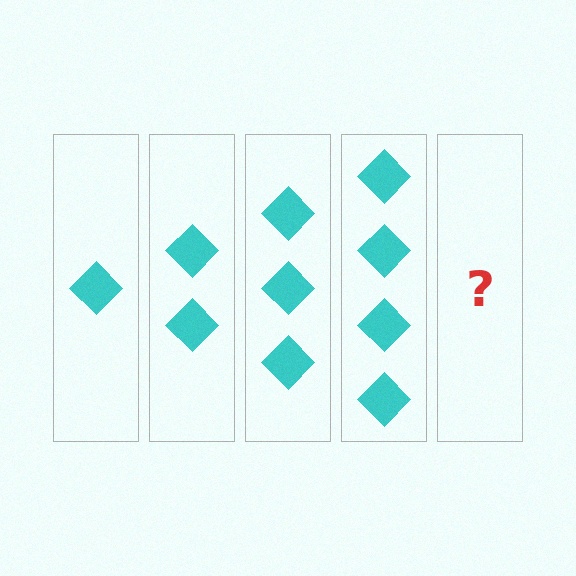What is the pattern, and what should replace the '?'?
The pattern is that each step adds one more diamond. The '?' should be 5 diamonds.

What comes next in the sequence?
The next element should be 5 diamonds.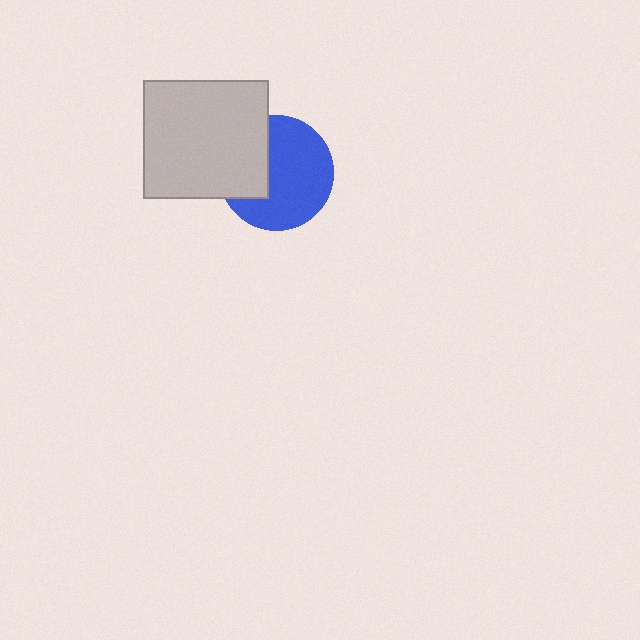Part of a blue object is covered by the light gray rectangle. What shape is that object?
It is a circle.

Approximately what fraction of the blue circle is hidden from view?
Roughly 33% of the blue circle is hidden behind the light gray rectangle.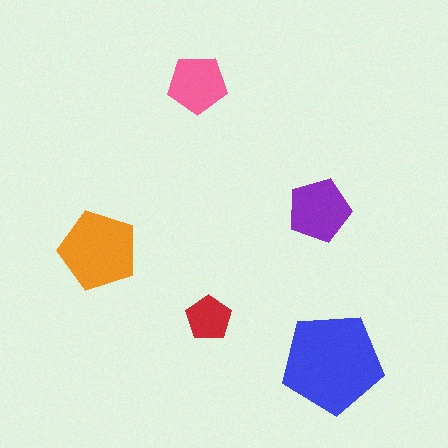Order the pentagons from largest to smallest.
the blue one, the orange one, the purple one, the pink one, the red one.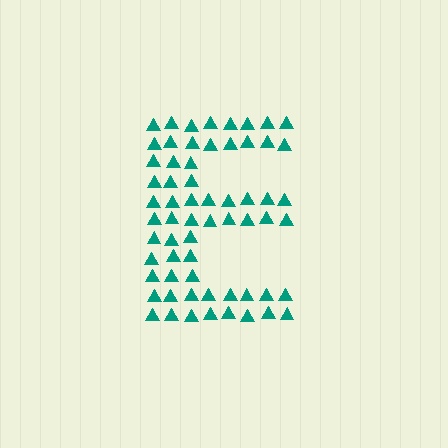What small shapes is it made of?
It is made of small triangles.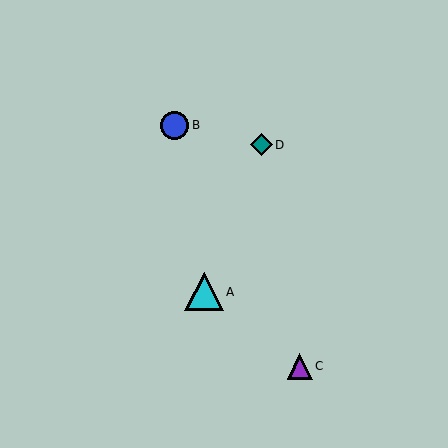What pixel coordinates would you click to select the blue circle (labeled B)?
Click at (175, 125) to select the blue circle B.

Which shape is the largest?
The cyan triangle (labeled A) is the largest.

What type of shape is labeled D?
Shape D is a teal diamond.